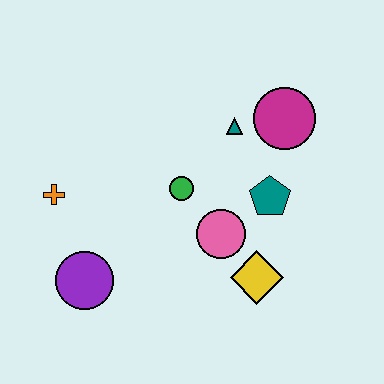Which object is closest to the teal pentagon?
The pink circle is closest to the teal pentagon.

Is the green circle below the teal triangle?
Yes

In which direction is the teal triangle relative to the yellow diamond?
The teal triangle is above the yellow diamond.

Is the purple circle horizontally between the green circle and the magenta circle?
No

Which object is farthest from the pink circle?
The orange cross is farthest from the pink circle.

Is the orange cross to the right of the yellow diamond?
No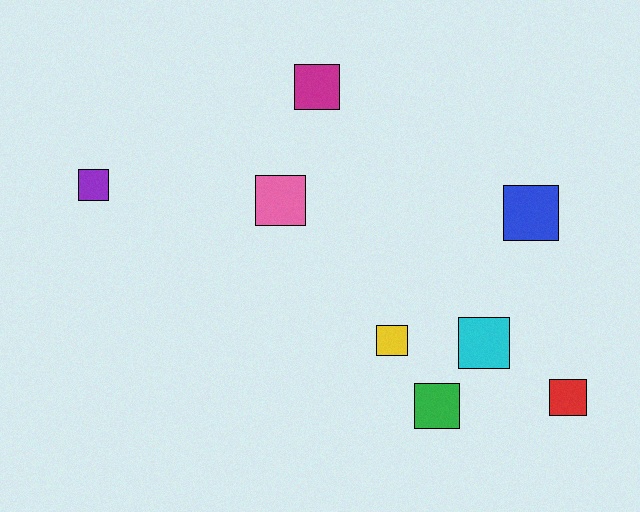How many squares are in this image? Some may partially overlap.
There are 8 squares.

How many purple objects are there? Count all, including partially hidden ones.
There is 1 purple object.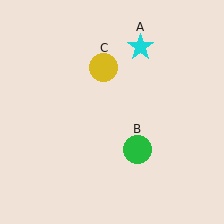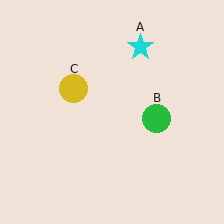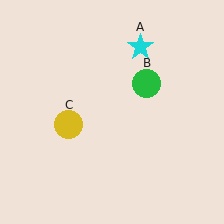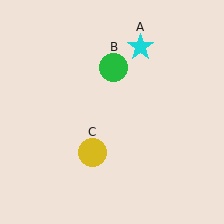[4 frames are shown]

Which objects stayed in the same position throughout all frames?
Cyan star (object A) remained stationary.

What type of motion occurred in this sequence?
The green circle (object B), yellow circle (object C) rotated counterclockwise around the center of the scene.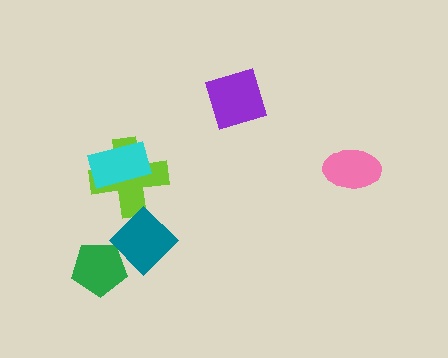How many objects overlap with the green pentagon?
1 object overlaps with the green pentagon.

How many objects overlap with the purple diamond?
0 objects overlap with the purple diamond.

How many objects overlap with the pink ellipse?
0 objects overlap with the pink ellipse.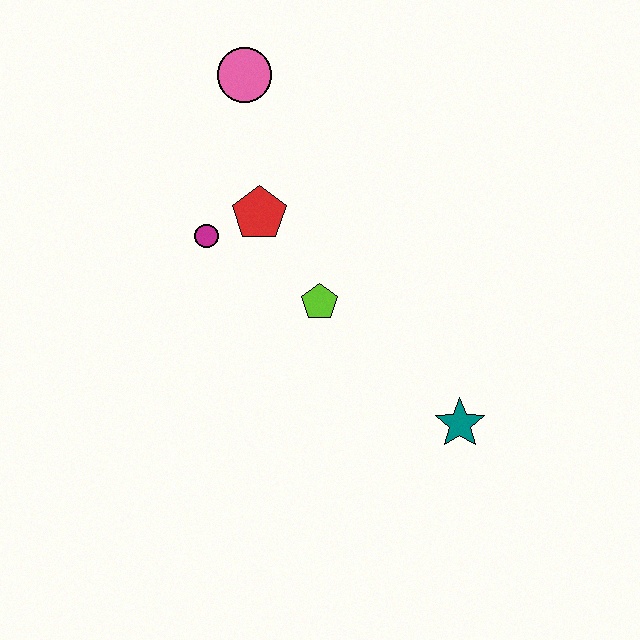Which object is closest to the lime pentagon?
The red pentagon is closest to the lime pentagon.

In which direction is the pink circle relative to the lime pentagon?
The pink circle is above the lime pentagon.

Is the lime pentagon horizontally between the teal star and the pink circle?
Yes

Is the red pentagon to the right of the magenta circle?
Yes